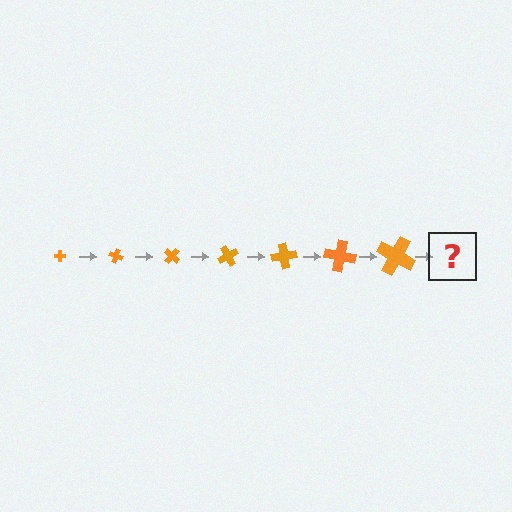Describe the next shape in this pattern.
It should be a cross, larger than the previous one and rotated 140 degrees from the start.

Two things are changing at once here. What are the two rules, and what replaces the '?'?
The two rules are that the cross grows larger each step and it rotates 20 degrees each step. The '?' should be a cross, larger than the previous one and rotated 140 degrees from the start.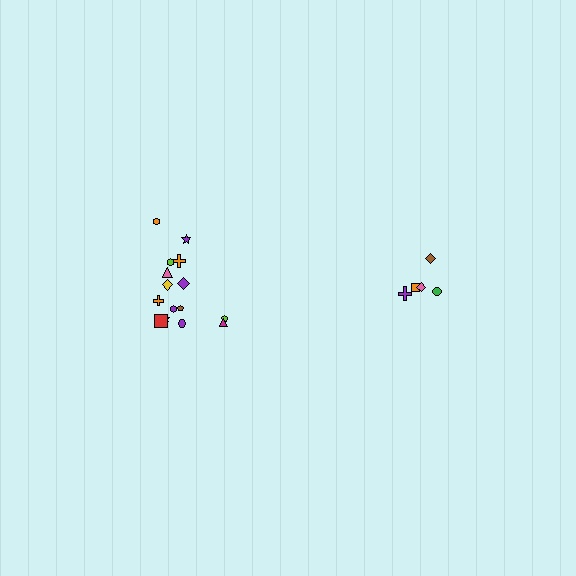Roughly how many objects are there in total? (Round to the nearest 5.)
Roughly 20 objects in total.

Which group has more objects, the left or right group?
The left group.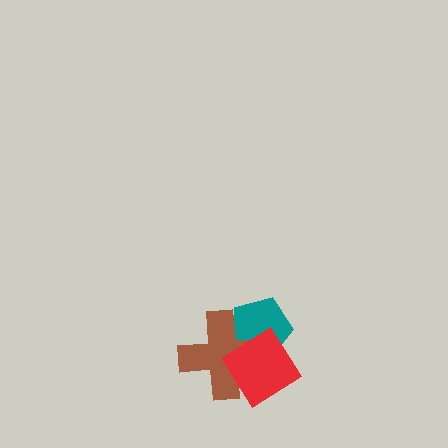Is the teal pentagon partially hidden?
Yes, it is partially covered by another shape.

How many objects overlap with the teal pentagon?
2 objects overlap with the teal pentagon.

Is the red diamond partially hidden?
No, no other shape covers it.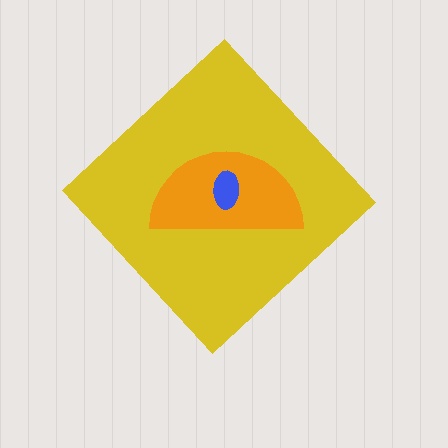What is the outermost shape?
The yellow diamond.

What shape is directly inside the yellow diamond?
The orange semicircle.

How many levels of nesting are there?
3.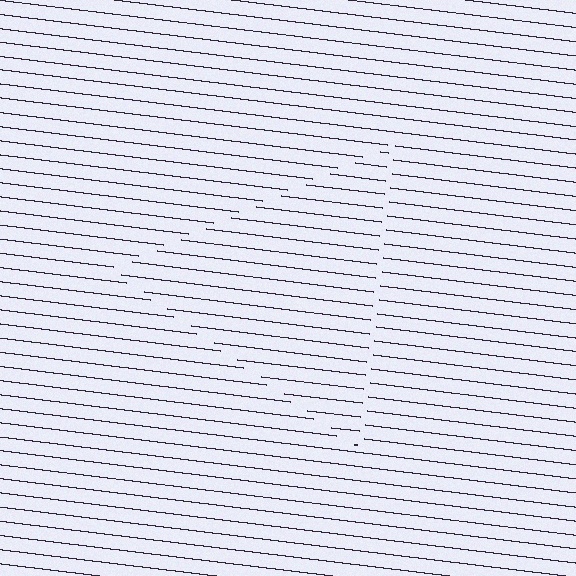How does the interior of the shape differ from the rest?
The interior of the shape contains the same grating, shifted by half a period — the contour is defined by the phase discontinuity where line-ends from the inner and outer gratings abut.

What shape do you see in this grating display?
An illusory triangle. The interior of the shape contains the same grating, shifted by half a period — the contour is defined by the phase discontinuity where line-ends from the inner and outer gratings abut.